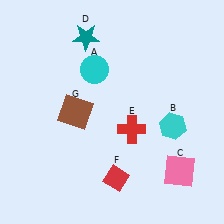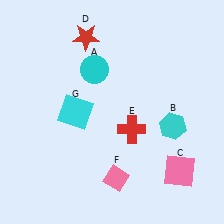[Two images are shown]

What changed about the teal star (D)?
In Image 1, D is teal. In Image 2, it changed to red.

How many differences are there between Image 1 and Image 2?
There are 3 differences between the two images.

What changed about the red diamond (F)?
In Image 1, F is red. In Image 2, it changed to pink.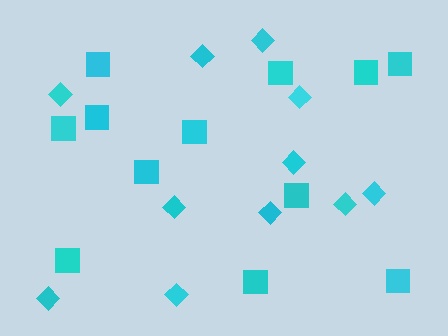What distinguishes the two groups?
There are 2 groups: one group of diamonds (11) and one group of squares (12).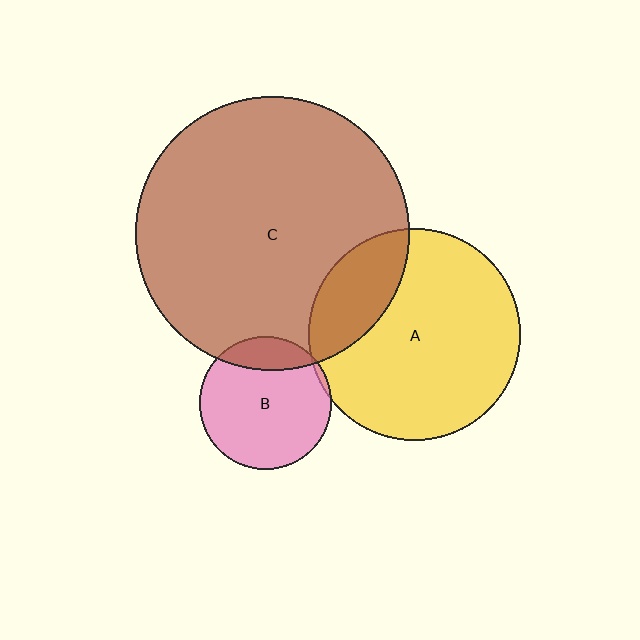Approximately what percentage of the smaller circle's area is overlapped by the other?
Approximately 15%.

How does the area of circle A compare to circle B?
Approximately 2.6 times.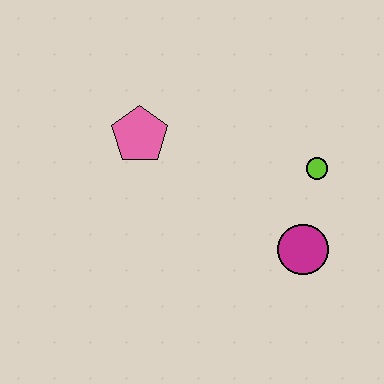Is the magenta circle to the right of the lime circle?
No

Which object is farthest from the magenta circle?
The pink pentagon is farthest from the magenta circle.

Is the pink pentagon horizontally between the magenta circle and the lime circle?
No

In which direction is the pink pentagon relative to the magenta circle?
The pink pentagon is to the left of the magenta circle.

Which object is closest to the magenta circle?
The lime circle is closest to the magenta circle.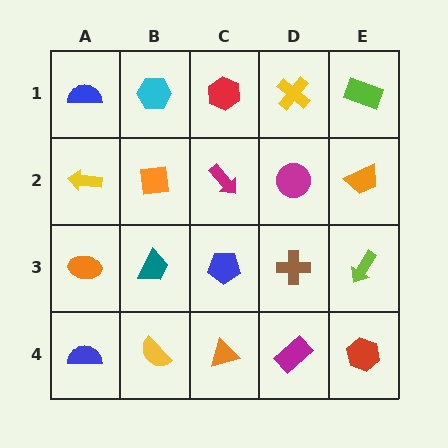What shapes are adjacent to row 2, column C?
A red hexagon (row 1, column C), a blue pentagon (row 3, column C), an orange square (row 2, column B), a magenta circle (row 2, column D).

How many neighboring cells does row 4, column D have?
3.